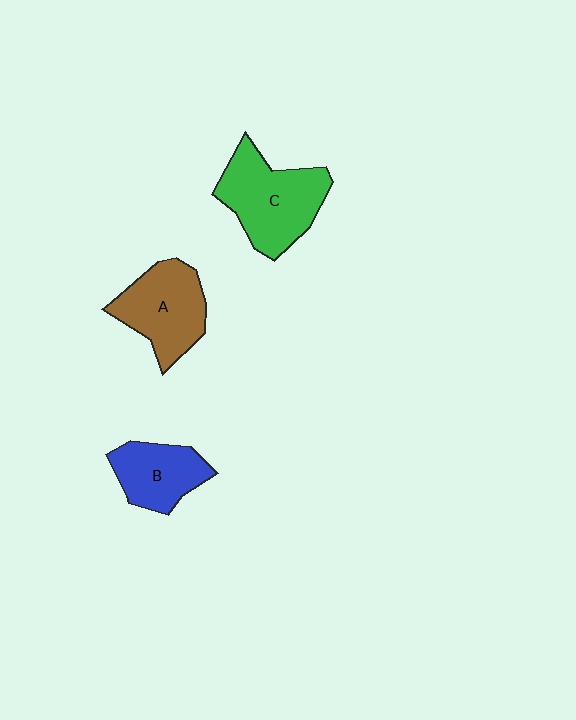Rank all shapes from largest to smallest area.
From largest to smallest: C (green), A (brown), B (blue).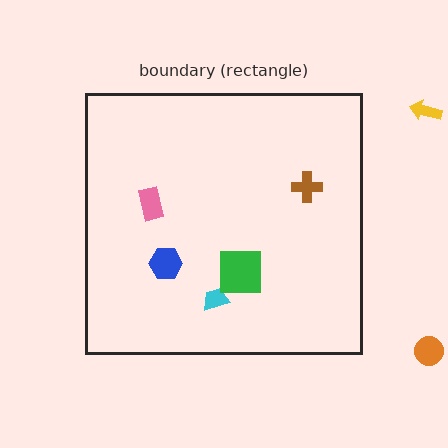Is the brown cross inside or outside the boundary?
Inside.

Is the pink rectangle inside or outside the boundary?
Inside.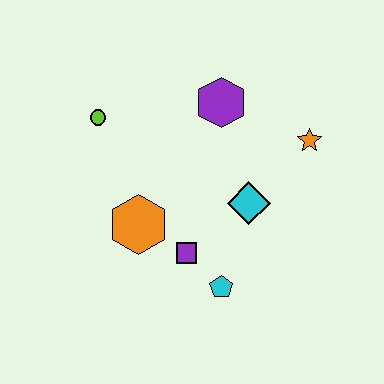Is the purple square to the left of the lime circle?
No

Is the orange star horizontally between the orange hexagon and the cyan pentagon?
No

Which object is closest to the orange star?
The cyan diamond is closest to the orange star.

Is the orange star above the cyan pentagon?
Yes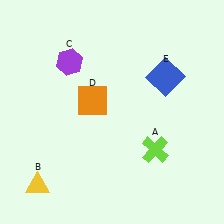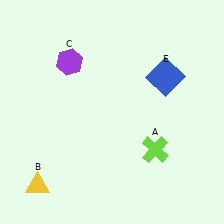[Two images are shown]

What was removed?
The orange square (D) was removed in Image 2.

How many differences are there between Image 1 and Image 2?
There is 1 difference between the two images.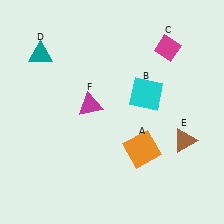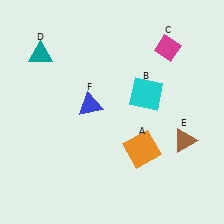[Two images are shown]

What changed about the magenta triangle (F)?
In Image 1, F is magenta. In Image 2, it changed to blue.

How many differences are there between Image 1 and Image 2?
There is 1 difference between the two images.